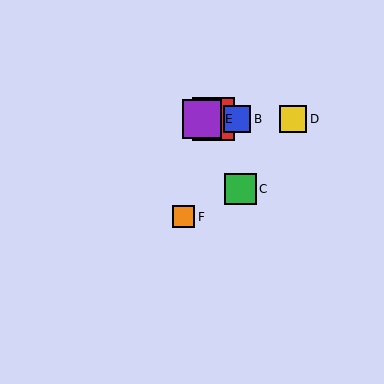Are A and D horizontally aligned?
Yes, both are at y≈119.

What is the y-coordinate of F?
Object F is at y≈217.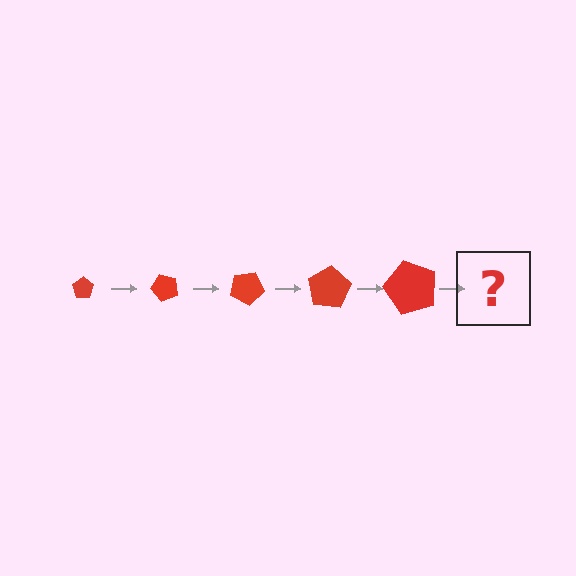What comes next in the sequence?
The next element should be a pentagon, larger than the previous one and rotated 250 degrees from the start.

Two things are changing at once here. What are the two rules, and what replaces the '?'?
The two rules are that the pentagon grows larger each step and it rotates 50 degrees each step. The '?' should be a pentagon, larger than the previous one and rotated 250 degrees from the start.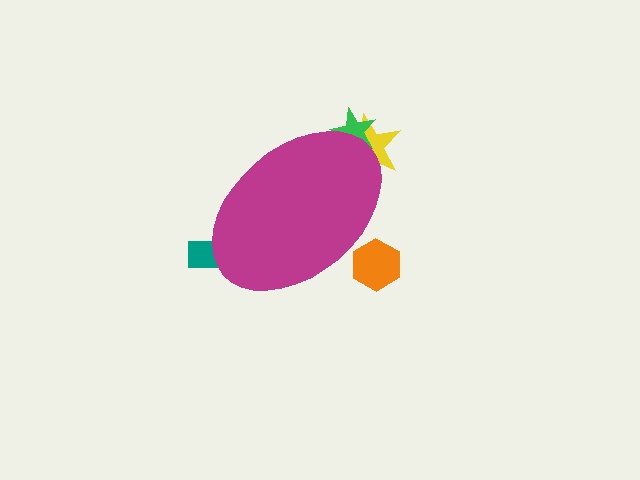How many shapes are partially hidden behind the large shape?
4 shapes are partially hidden.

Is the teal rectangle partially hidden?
Yes, the teal rectangle is partially hidden behind the magenta ellipse.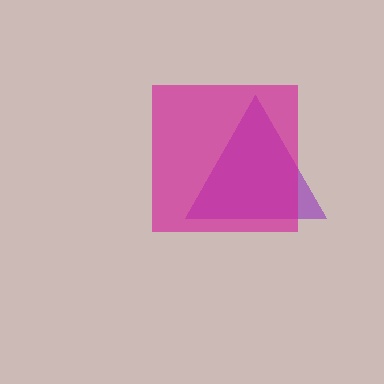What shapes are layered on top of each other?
The layered shapes are: a purple triangle, a magenta square.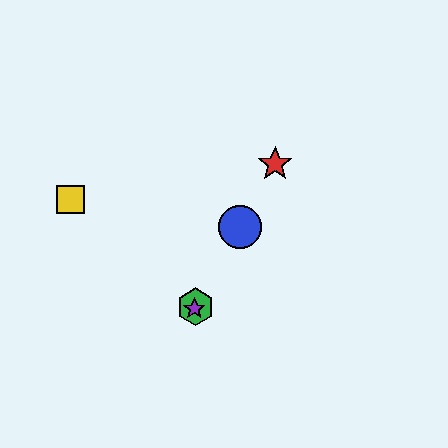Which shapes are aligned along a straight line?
The red star, the blue circle, the green hexagon, the purple star are aligned along a straight line.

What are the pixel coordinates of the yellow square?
The yellow square is at (70, 200).